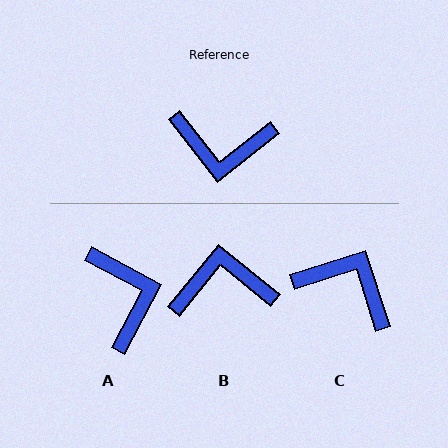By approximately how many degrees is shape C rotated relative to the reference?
Approximately 159 degrees counter-clockwise.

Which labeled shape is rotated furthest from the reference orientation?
B, about 167 degrees away.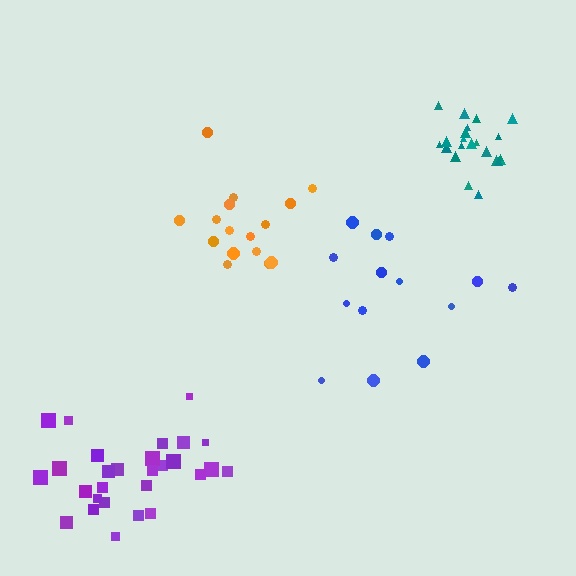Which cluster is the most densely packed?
Teal.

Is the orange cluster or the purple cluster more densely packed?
Orange.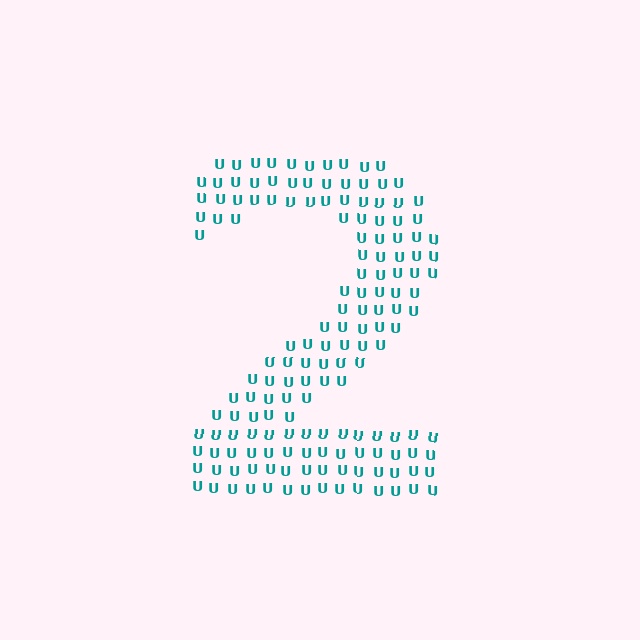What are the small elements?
The small elements are letter U's.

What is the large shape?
The large shape is the digit 2.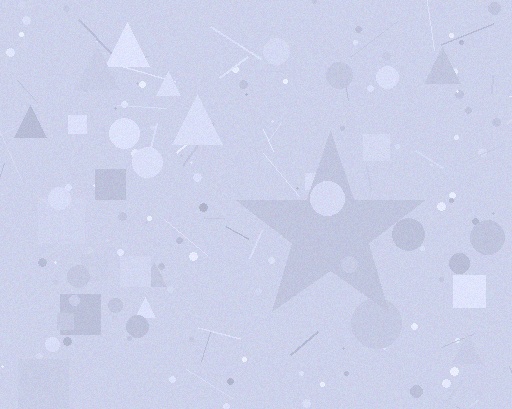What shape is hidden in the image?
A star is hidden in the image.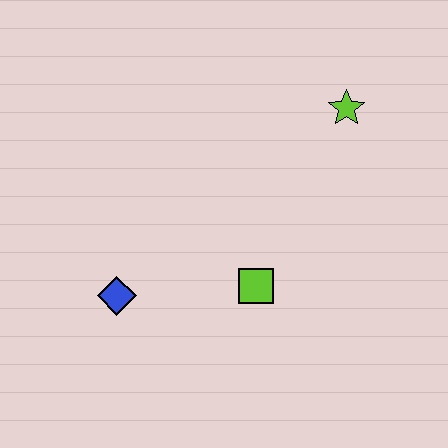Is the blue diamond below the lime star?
Yes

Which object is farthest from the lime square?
The lime star is farthest from the lime square.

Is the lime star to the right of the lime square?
Yes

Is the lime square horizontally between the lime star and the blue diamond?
Yes